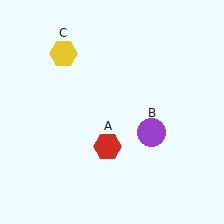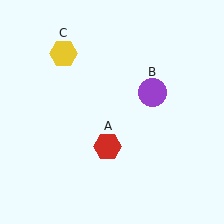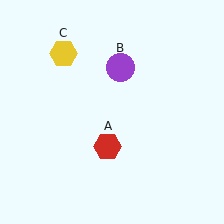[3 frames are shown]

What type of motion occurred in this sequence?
The purple circle (object B) rotated counterclockwise around the center of the scene.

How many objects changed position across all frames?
1 object changed position: purple circle (object B).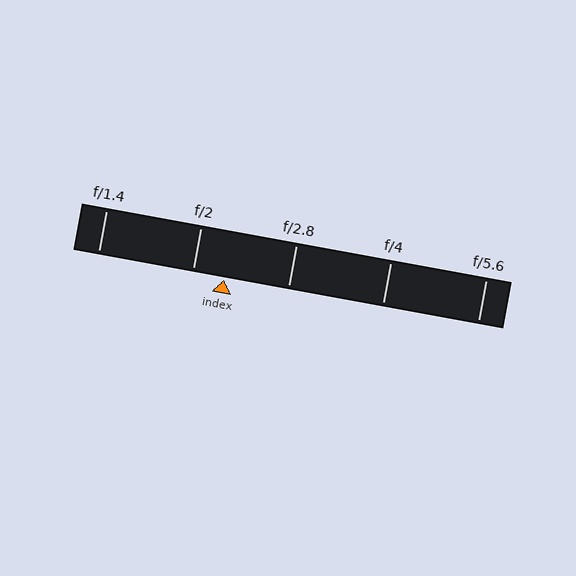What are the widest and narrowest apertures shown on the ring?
The widest aperture shown is f/1.4 and the narrowest is f/5.6.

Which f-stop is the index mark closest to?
The index mark is closest to f/2.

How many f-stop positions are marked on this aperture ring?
There are 5 f-stop positions marked.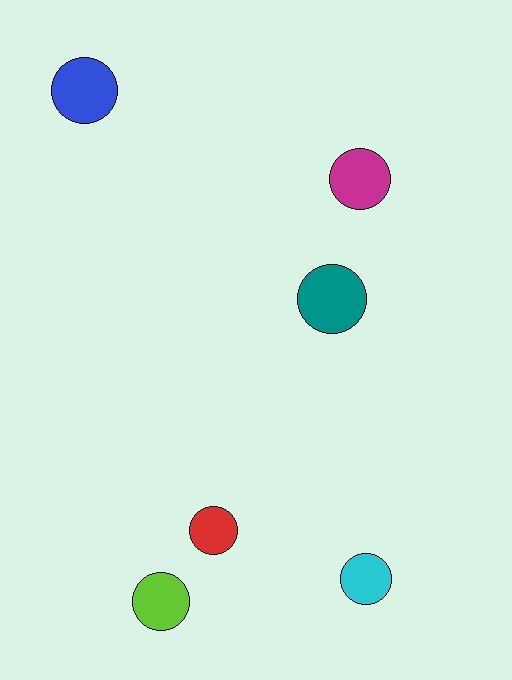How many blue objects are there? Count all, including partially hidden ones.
There is 1 blue object.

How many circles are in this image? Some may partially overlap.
There are 6 circles.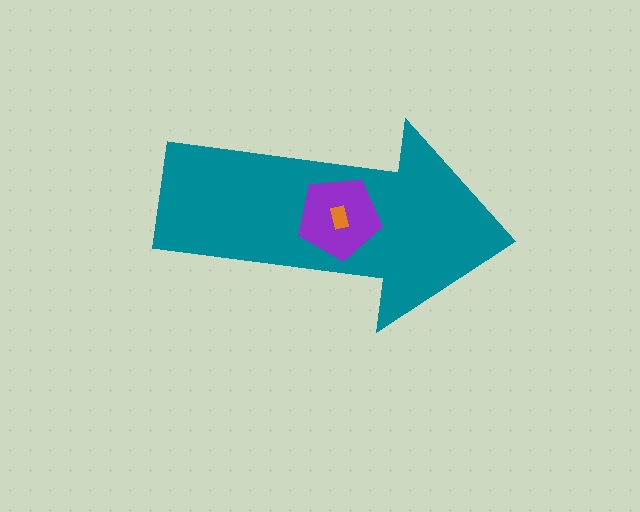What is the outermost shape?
The teal arrow.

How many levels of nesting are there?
3.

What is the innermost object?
The orange rectangle.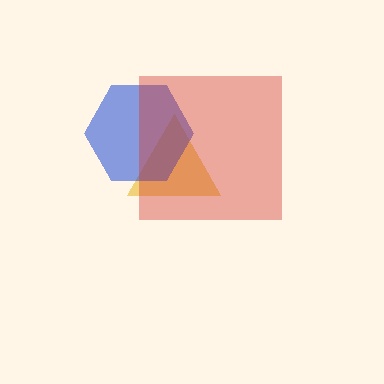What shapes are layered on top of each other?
The layered shapes are: a yellow triangle, a blue hexagon, a red square.